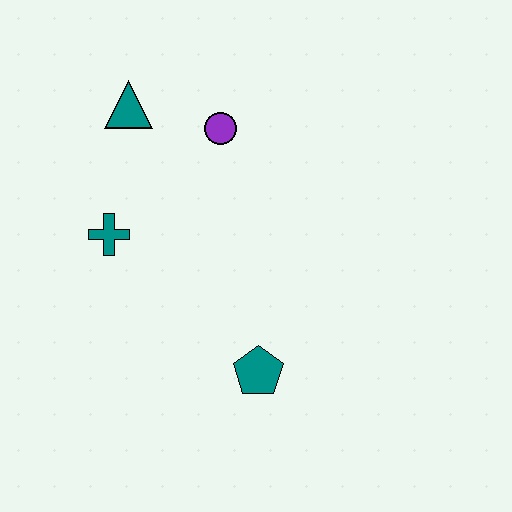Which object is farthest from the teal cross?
The teal pentagon is farthest from the teal cross.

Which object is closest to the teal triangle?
The purple circle is closest to the teal triangle.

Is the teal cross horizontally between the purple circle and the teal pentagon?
No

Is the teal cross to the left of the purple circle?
Yes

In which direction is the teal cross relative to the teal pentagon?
The teal cross is to the left of the teal pentagon.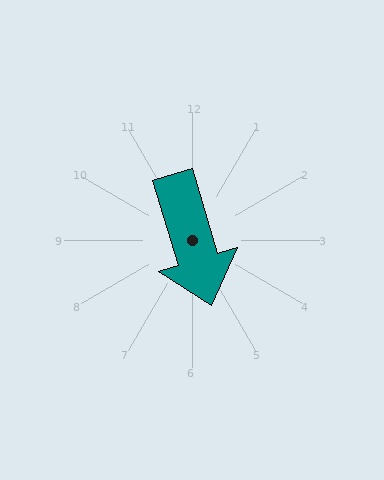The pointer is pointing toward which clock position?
Roughly 5 o'clock.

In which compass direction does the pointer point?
South.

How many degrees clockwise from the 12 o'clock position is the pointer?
Approximately 163 degrees.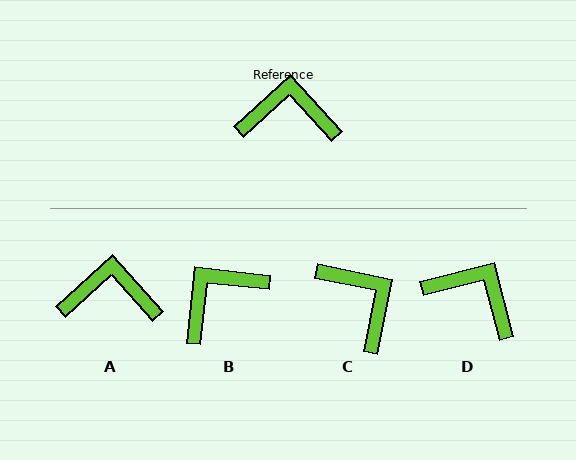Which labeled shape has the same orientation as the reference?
A.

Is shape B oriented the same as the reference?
No, it is off by about 42 degrees.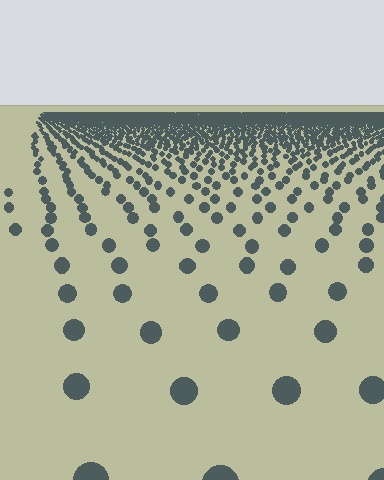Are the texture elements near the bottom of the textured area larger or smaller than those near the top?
Larger. Near the bottom, elements are closer to the viewer and appear at a bigger on-screen size.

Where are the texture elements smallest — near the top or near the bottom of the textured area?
Near the top.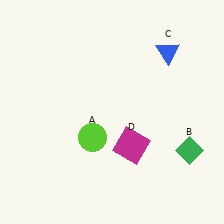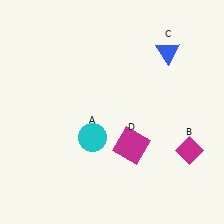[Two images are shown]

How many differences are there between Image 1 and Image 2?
There are 2 differences between the two images.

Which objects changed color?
A changed from lime to cyan. B changed from green to magenta.